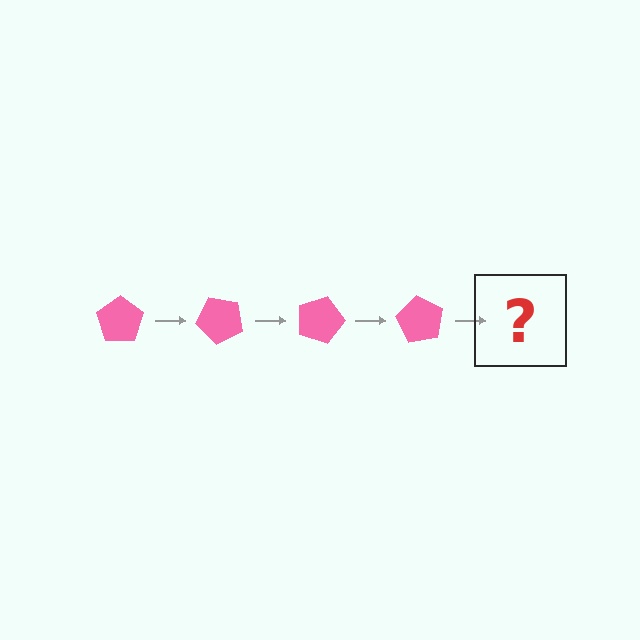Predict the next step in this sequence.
The next step is a pink pentagon rotated 180 degrees.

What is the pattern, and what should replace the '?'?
The pattern is that the pentagon rotates 45 degrees each step. The '?' should be a pink pentagon rotated 180 degrees.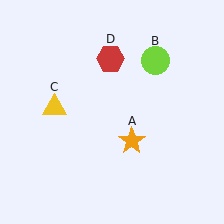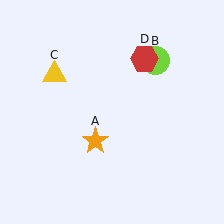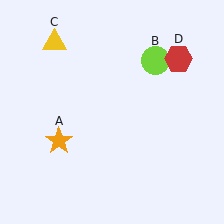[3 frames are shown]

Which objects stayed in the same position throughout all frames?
Lime circle (object B) remained stationary.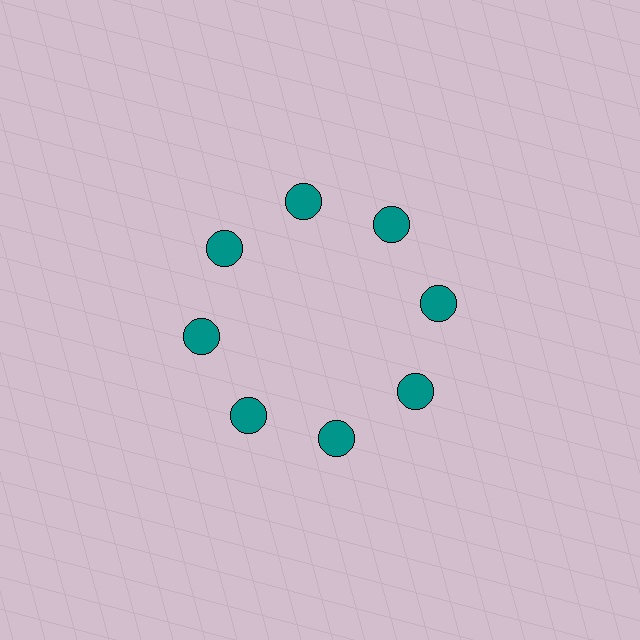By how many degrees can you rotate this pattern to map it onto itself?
The pattern maps onto itself every 45 degrees of rotation.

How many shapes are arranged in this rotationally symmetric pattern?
There are 8 shapes, arranged in 8 groups of 1.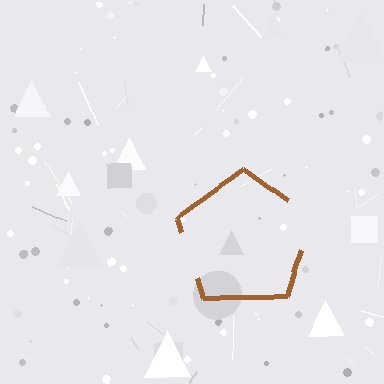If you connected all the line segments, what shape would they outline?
They would outline a pentagon.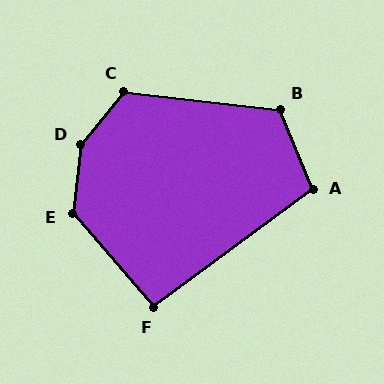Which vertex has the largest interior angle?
D, at approximately 147 degrees.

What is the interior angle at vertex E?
Approximately 133 degrees (obtuse).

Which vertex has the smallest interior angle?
F, at approximately 94 degrees.